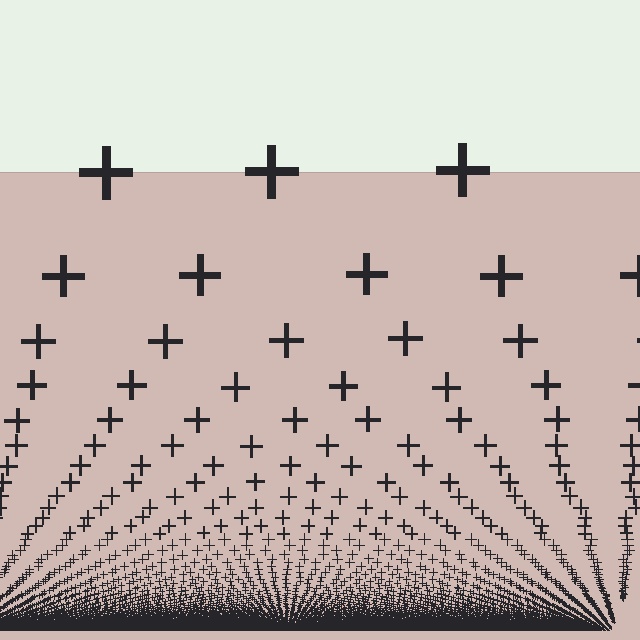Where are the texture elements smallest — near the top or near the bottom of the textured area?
Near the bottom.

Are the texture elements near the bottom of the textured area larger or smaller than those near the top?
Smaller. The gradient is inverted — elements near the bottom are smaller and denser.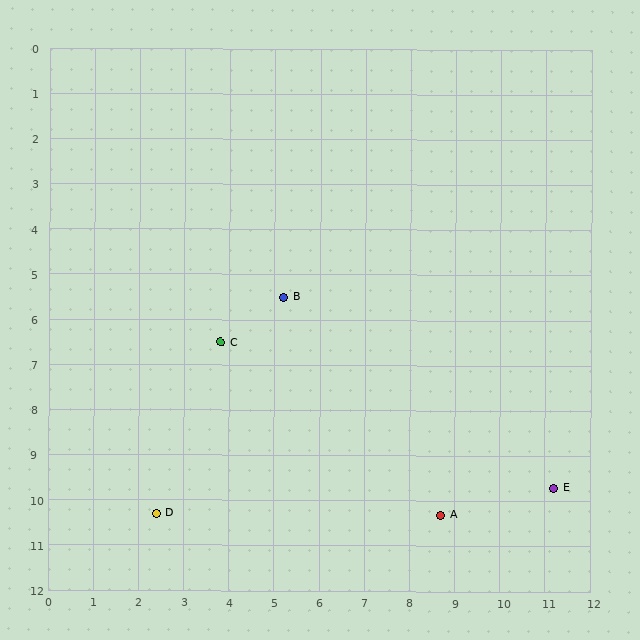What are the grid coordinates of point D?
Point D is at approximately (2.4, 10.3).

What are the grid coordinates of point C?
Point C is at approximately (3.8, 6.5).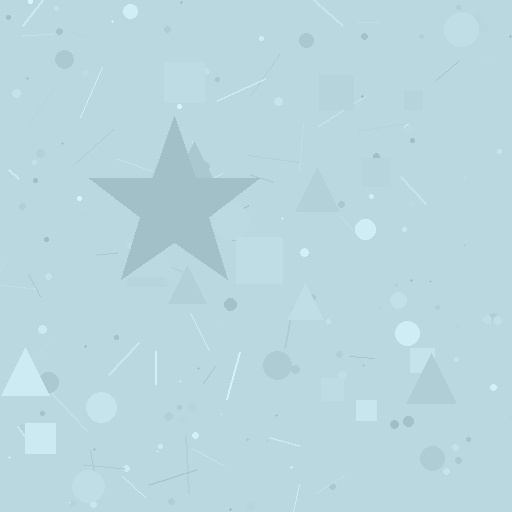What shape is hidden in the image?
A star is hidden in the image.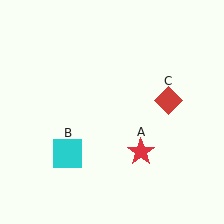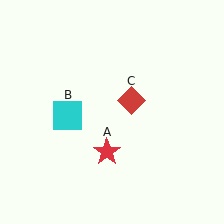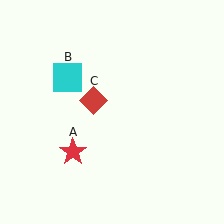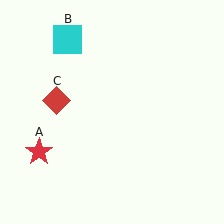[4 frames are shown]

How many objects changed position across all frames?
3 objects changed position: red star (object A), cyan square (object B), red diamond (object C).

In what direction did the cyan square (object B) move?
The cyan square (object B) moved up.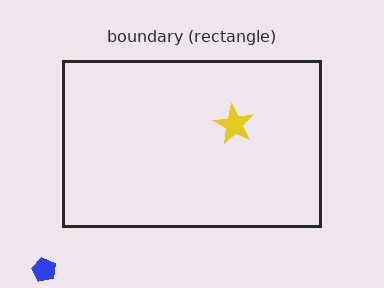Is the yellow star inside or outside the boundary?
Inside.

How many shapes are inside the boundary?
1 inside, 1 outside.